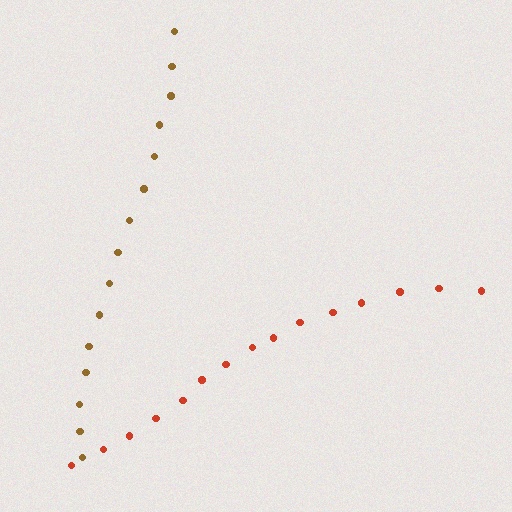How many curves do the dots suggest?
There are 2 distinct paths.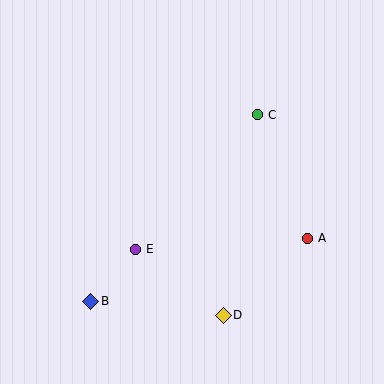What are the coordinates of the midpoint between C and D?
The midpoint between C and D is at (240, 215).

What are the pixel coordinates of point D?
Point D is at (223, 315).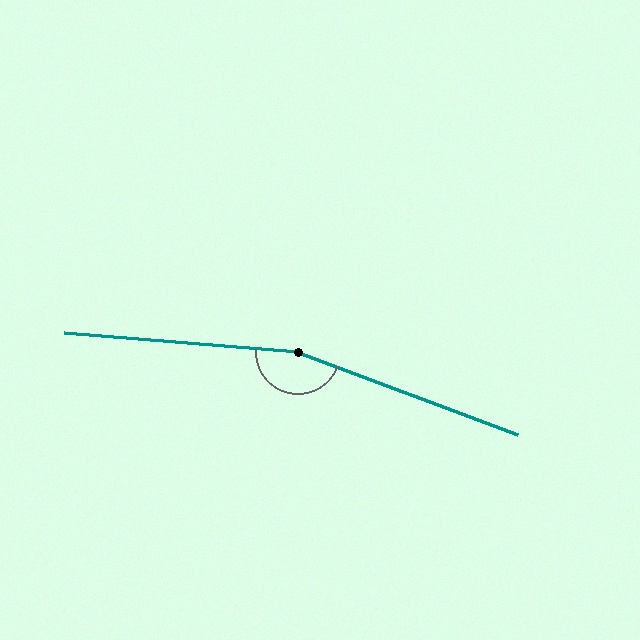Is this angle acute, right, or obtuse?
It is obtuse.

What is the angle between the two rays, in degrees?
Approximately 164 degrees.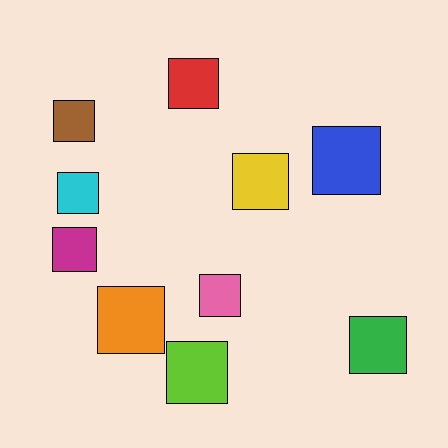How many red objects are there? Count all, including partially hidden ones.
There is 1 red object.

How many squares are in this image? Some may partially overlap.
There are 10 squares.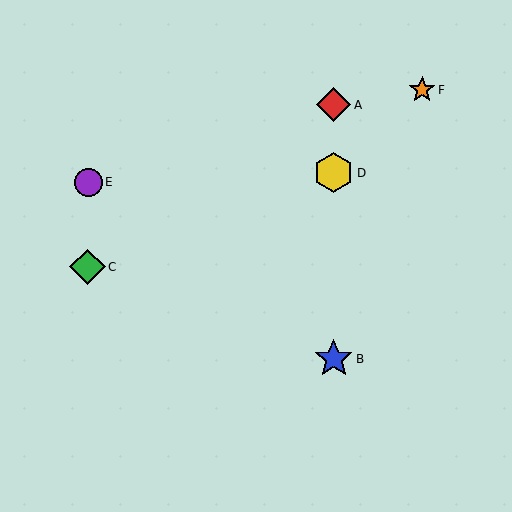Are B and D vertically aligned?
Yes, both are at x≈334.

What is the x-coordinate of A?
Object A is at x≈334.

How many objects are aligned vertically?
3 objects (A, B, D) are aligned vertically.